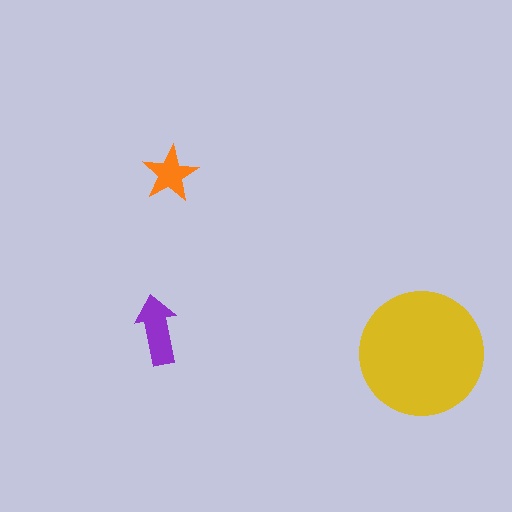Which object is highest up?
The orange star is topmost.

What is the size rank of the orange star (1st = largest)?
3rd.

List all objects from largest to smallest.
The yellow circle, the purple arrow, the orange star.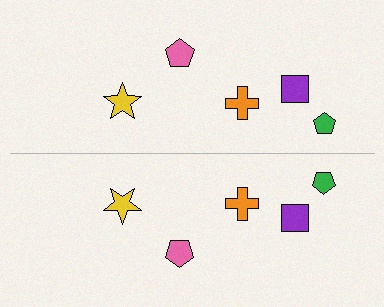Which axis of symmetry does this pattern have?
The pattern has a horizontal axis of symmetry running through the center of the image.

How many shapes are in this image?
There are 10 shapes in this image.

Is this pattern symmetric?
Yes, this pattern has bilateral (reflection) symmetry.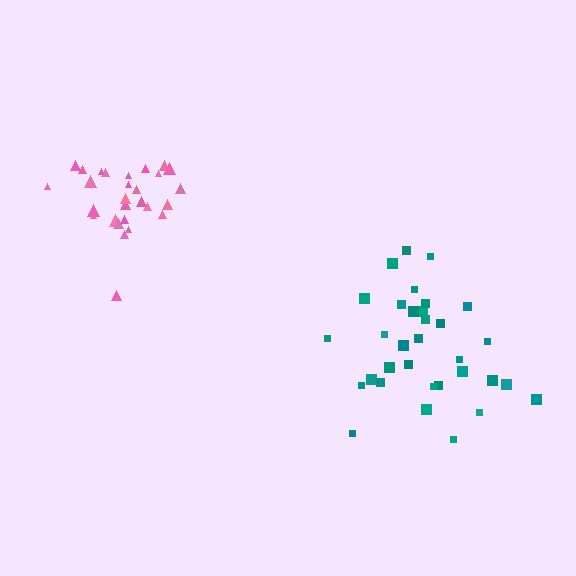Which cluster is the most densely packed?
Pink.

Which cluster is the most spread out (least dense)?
Teal.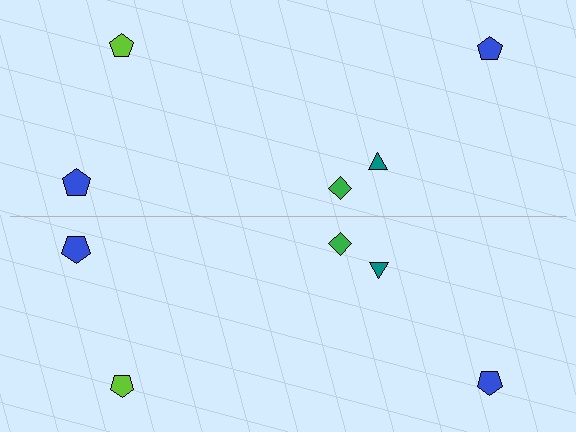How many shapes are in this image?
There are 10 shapes in this image.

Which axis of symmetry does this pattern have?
The pattern has a horizontal axis of symmetry running through the center of the image.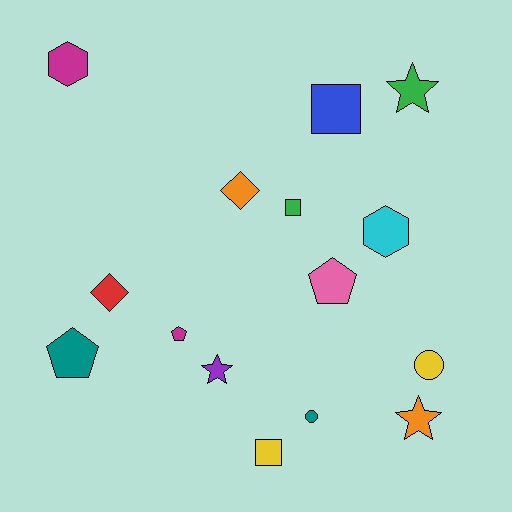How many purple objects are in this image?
There is 1 purple object.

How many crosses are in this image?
There are no crosses.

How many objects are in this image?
There are 15 objects.